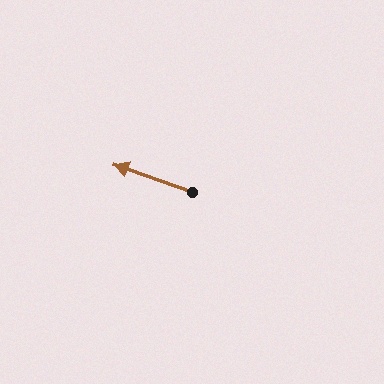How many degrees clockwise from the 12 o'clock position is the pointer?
Approximately 290 degrees.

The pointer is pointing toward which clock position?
Roughly 10 o'clock.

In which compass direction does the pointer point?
West.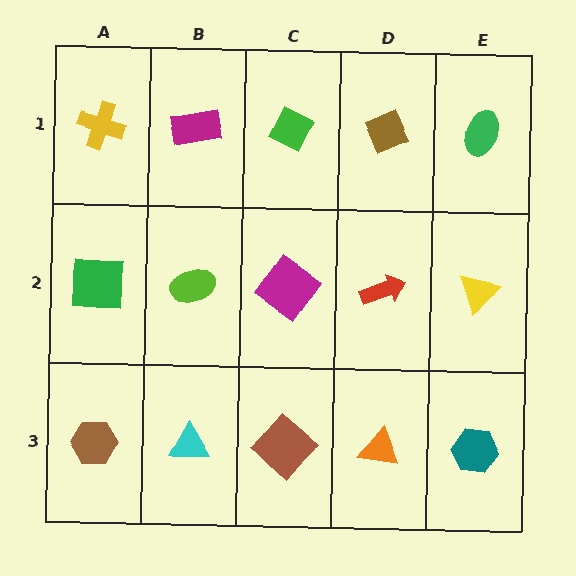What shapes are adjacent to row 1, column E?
A yellow triangle (row 2, column E), a brown diamond (row 1, column D).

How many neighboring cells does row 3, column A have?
2.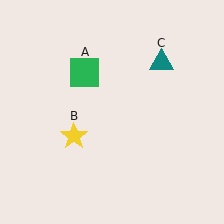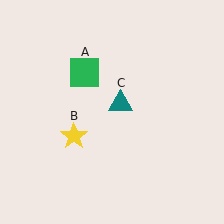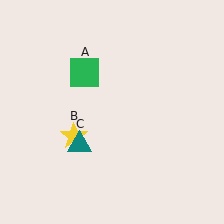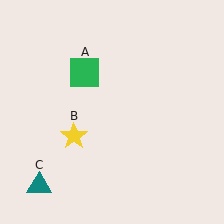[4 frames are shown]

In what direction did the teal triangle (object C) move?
The teal triangle (object C) moved down and to the left.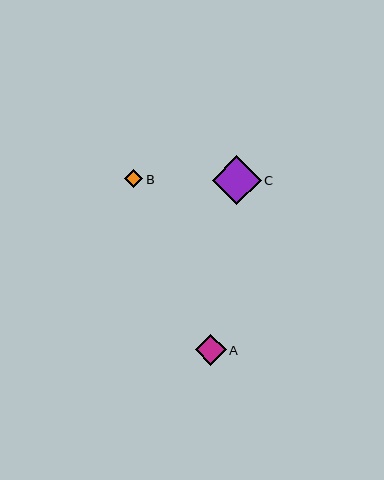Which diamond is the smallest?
Diamond B is the smallest with a size of approximately 18 pixels.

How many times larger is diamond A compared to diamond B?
Diamond A is approximately 1.7 times the size of diamond B.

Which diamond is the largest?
Diamond C is the largest with a size of approximately 49 pixels.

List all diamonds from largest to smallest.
From largest to smallest: C, A, B.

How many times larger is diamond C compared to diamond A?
Diamond C is approximately 1.6 times the size of diamond A.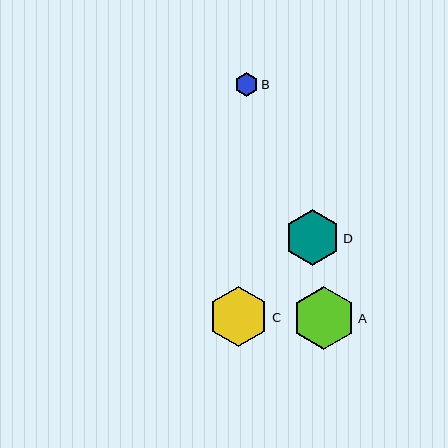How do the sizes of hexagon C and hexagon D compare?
Hexagon C and hexagon D are approximately the same size.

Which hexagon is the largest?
Hexagon A is the largest with a size of approximately 63 pixels.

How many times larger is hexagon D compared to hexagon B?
Hexagon D is approximately 2.3 times the size of hexagon B.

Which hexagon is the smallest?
Hexagon B is the smallest with a size of approximately 24 pixels.